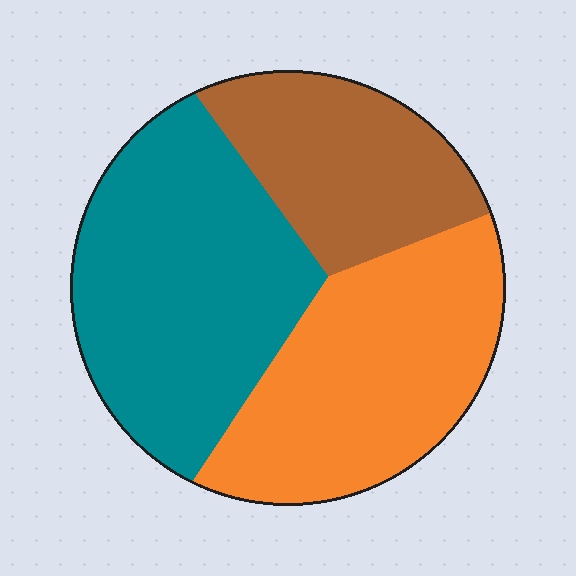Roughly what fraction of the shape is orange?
Orange covers around 35% of the shape.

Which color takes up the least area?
Brown, at roughly 25%.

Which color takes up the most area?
Teal, at roughly 40%.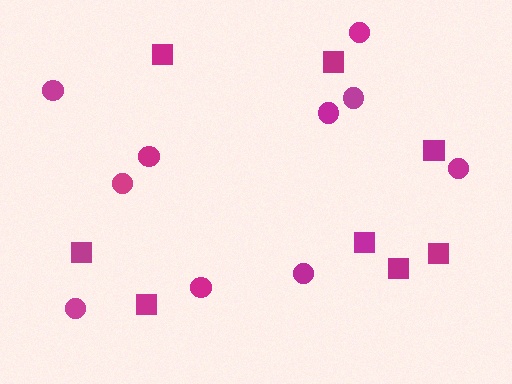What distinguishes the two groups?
There are 2 groups: one group of squares (8) and one group of circles (10).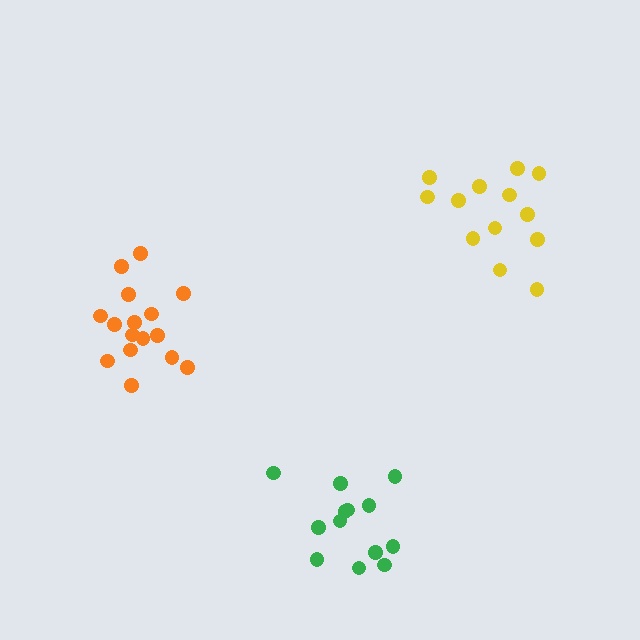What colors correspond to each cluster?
The clusters are colored: orange, yellow, green.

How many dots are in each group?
Group 1: 16 dots, Group 2: 13 dots, Group 3: 13 dots (42 total).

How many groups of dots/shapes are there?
There are 3 groups.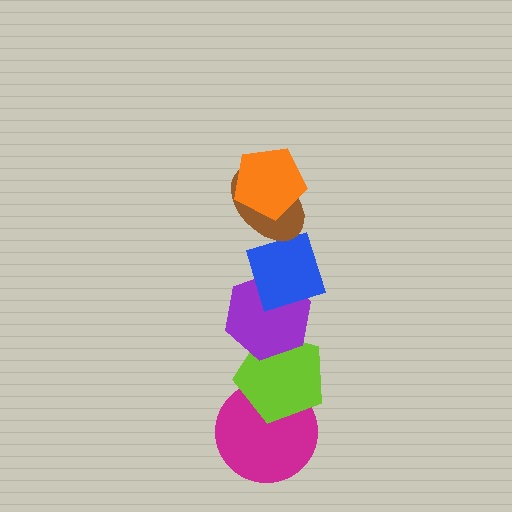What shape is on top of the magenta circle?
The lime pentagon is on top of the magenta circle.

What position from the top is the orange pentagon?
The orange pentagon is 1st from the top.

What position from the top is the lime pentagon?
The lime pentagon is 5th from the top.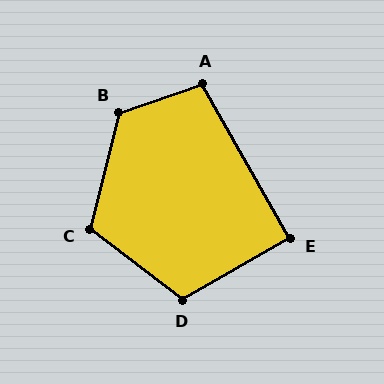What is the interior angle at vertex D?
Approximately 113 degrees (obtuse).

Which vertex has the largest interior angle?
B, at approximately 122 degrees.